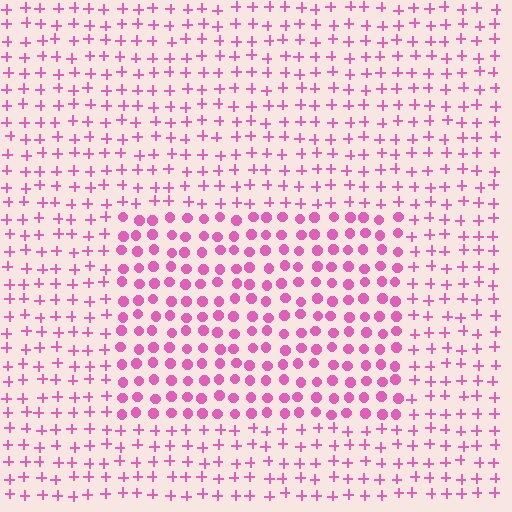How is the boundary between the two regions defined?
The boundary is defined by a change in element shape: circles inside vs. plus signs outside. All elements share the same color and spacing.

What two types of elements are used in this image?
The image uses circles inside the rectangle region and plus signs outside it.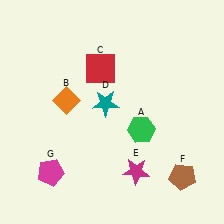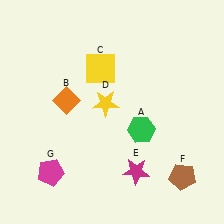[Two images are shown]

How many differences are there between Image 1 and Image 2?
There are 2 differences between the two images.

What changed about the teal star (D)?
In Image 1, D is teal. In Image 2, it changed to yellow.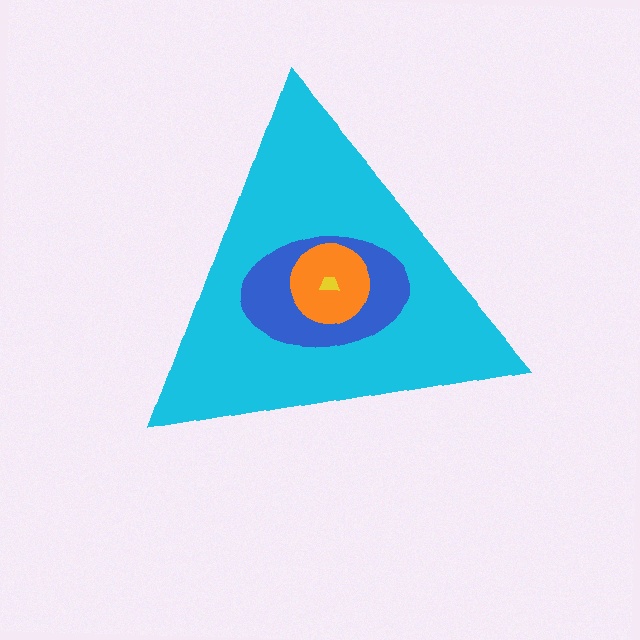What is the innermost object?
The yellow trapezoid.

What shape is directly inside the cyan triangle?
The blue ellipse.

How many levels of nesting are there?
4.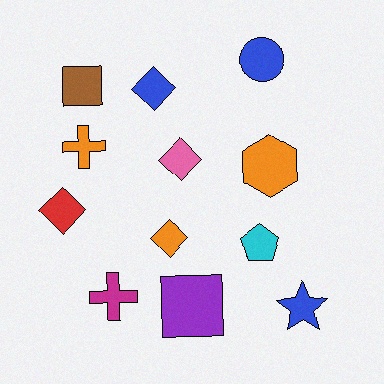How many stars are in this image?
There is 1 star.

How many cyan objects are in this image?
There is 1 cyan object.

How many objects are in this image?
There are 12 objects.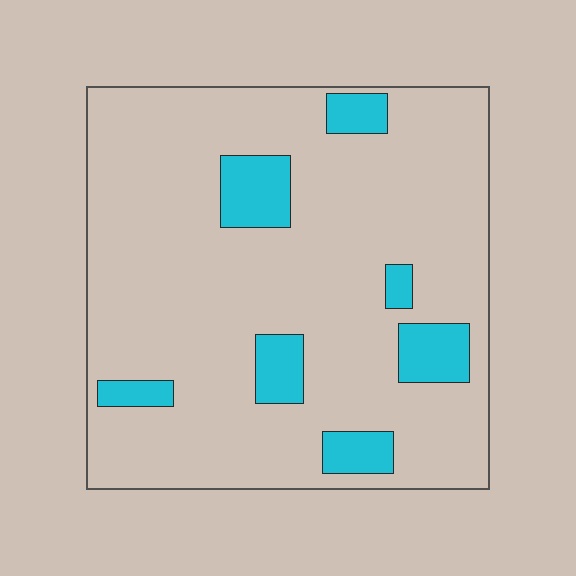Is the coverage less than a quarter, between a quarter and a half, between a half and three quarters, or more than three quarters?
Less than a quarter.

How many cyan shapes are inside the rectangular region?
7.